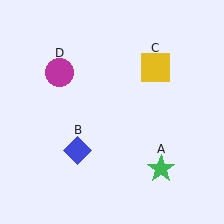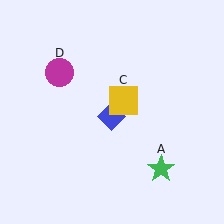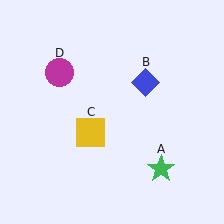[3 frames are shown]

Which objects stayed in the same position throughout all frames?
Green star (object A) and magenta circle (object D) remained stationary.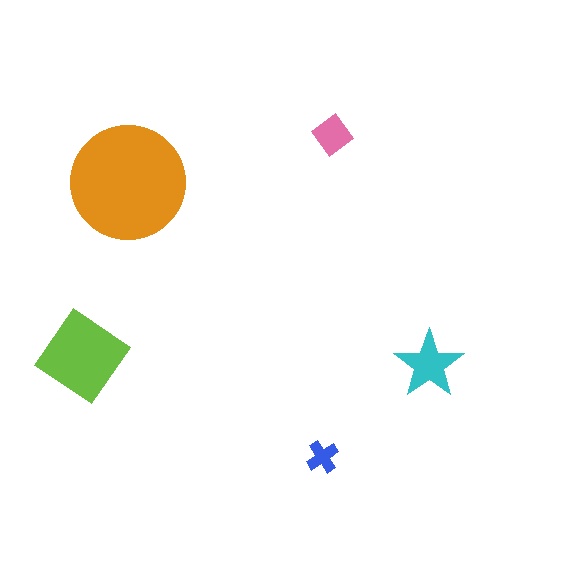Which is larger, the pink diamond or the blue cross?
The pink diamond.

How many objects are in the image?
There are 5 objects in the image.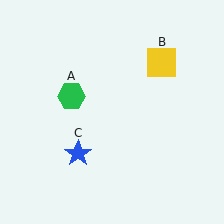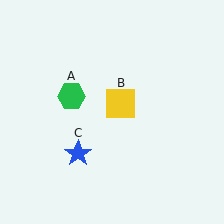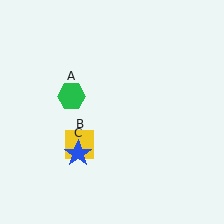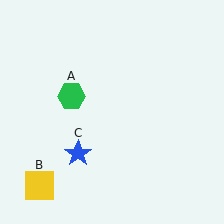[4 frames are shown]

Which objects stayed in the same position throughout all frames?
Green hexagon (object A) and blue star (object C) remained stationary.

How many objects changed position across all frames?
1 object changed position: yellow square (object B).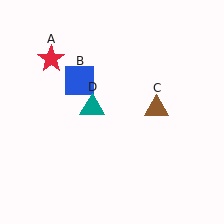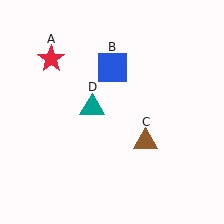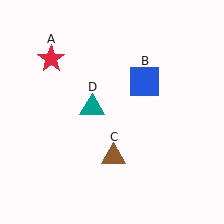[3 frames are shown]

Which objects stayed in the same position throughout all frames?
Red star (object A) and teal triangle (object D) remained stationary.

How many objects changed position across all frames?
2 objects changed position: blue square (object B), brown triangle (object C).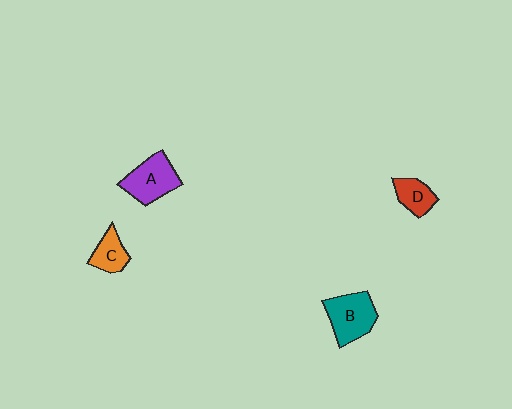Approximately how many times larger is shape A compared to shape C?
Approximately 1.7 times.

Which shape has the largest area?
Shape B (teal).